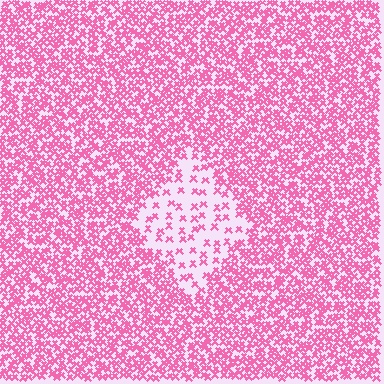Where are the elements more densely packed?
The elements are more densely packed outside the diamond boundary.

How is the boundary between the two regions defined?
The boundary is defined by a change in element density (approximately 3.1x ratio). All elements are the same color, size, and shape.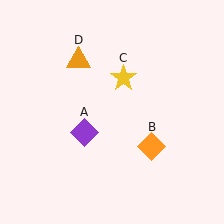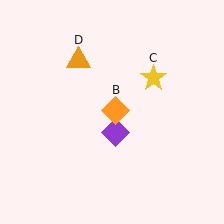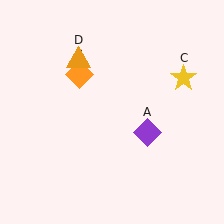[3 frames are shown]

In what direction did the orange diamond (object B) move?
The orange diamond (object B) moved up and to the left.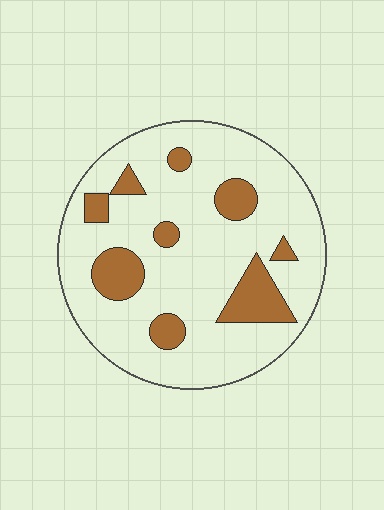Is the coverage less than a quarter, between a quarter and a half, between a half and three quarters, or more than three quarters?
Less than a quarter.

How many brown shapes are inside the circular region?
9.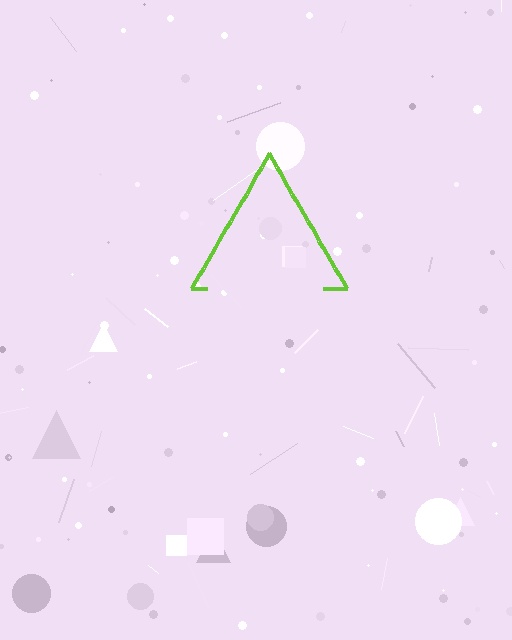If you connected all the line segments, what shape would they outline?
They would outline a triangle.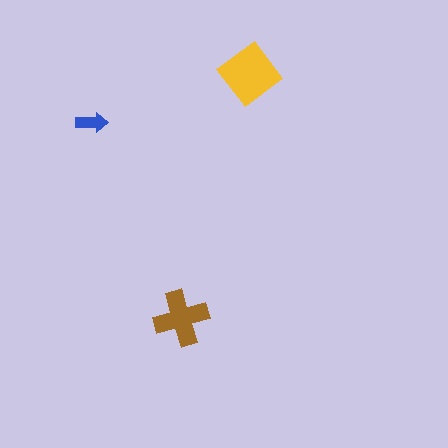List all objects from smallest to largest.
The blue arrow, the brown cross, the yellow diamond.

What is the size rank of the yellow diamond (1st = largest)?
1st.